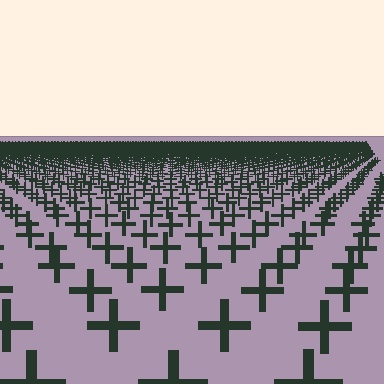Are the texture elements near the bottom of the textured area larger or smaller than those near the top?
Larger. Near the bottom, elements are closer to the viewer and appear at a bigger on-screen size.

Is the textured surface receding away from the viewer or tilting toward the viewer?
The surface is receding away from the viewer. Texture elements get smaller and denser toward the top.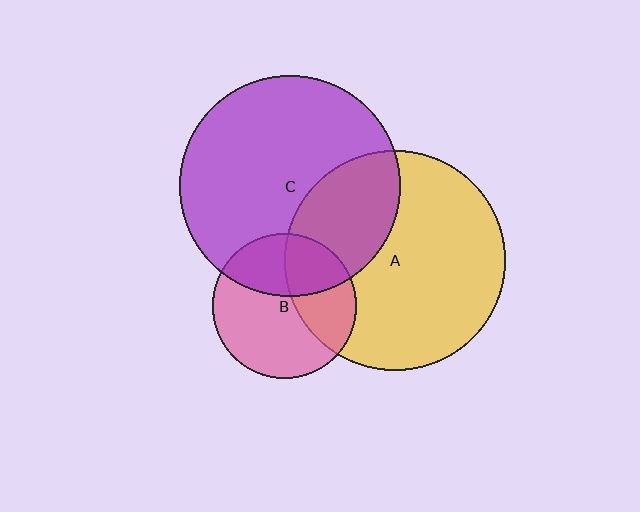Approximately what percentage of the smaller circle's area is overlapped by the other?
Approximately 35%.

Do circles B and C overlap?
Yes.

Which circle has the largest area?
Circle C (purple).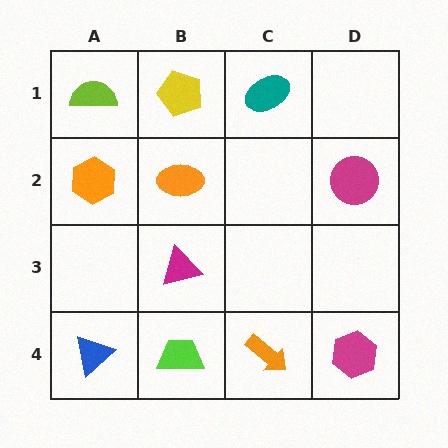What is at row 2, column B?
An orange ellipse.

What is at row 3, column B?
A magenta triangle.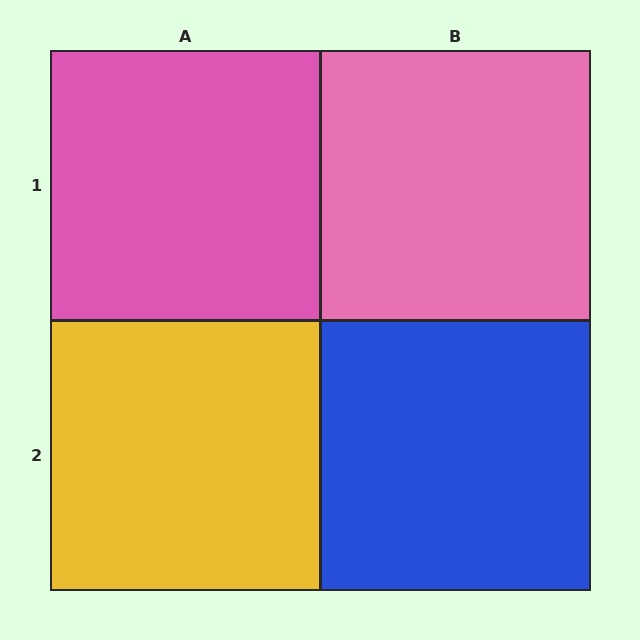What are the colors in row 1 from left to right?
Pink, pink.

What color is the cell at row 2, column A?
Yellow.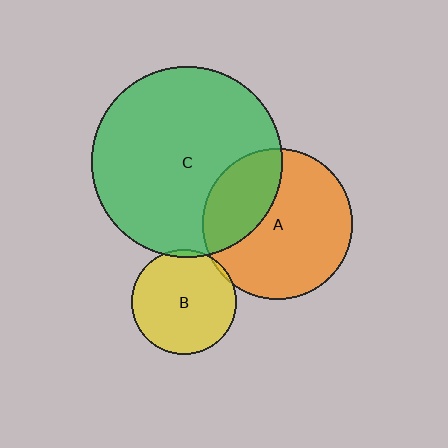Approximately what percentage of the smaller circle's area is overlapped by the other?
Approximately 5%.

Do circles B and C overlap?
Yes.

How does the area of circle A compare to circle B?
Approximately 2.0 times.